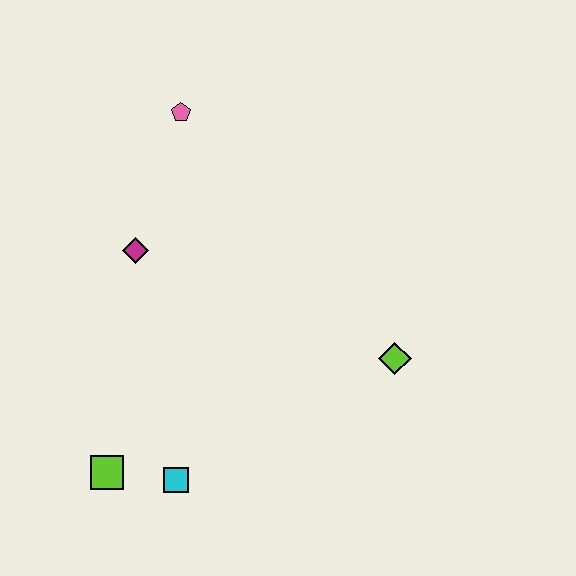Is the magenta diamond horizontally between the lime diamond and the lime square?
Yes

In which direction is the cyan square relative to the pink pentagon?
The cyan square is below the pink pentagon.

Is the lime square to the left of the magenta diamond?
Yes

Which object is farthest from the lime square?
The pink pentagon is farthest from the lime square.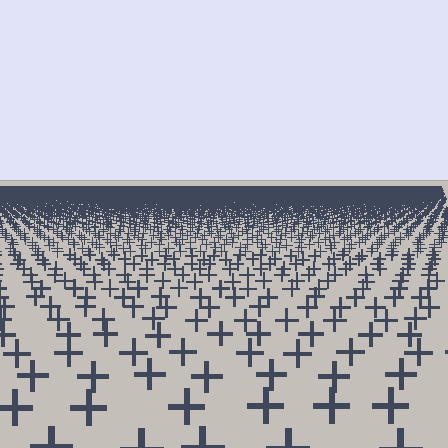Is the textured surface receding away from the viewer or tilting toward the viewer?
The surface is receding away from the viewer. Texture elements get smaller and denser toward the top.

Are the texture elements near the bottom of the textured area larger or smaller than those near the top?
Larger. Near the bottom, elements are closer to the viewer and appear at a bigger on-screen size.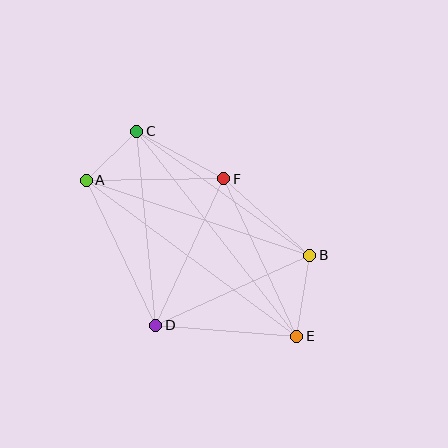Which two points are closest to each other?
Points A and C are closest to each other.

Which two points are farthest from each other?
Points A and E are farthest from each other.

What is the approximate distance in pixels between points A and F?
The distance between A and F is approximately 137 pixels.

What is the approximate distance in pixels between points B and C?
The distance between B and C is approximately 213 pixels.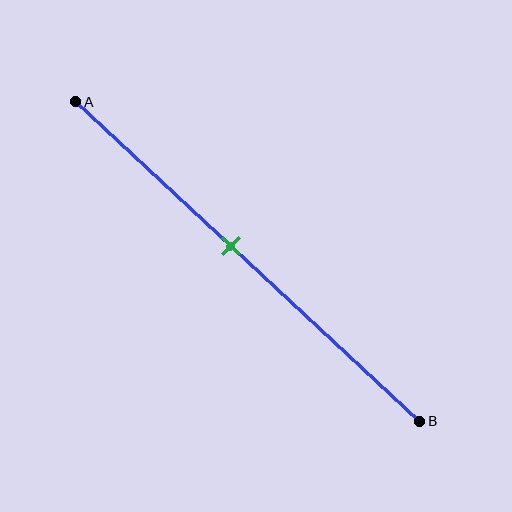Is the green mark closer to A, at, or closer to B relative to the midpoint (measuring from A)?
The green mark is closer to point A than the midpoint of segment AB.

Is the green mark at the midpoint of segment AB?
No, the mark is at about 45% from A, not at the 50% midpoint.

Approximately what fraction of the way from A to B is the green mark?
The green mark is approximately 45% of the way from A to B.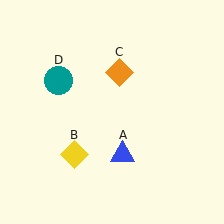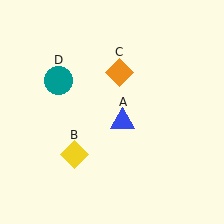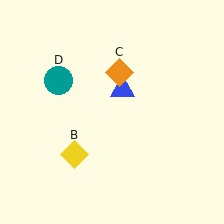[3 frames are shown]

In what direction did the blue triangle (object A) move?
The blue triangle (object A) moved up.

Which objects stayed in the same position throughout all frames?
Yellow diamond (object B) and orange diamond (object C) and teal circle (object D) remained stationary.